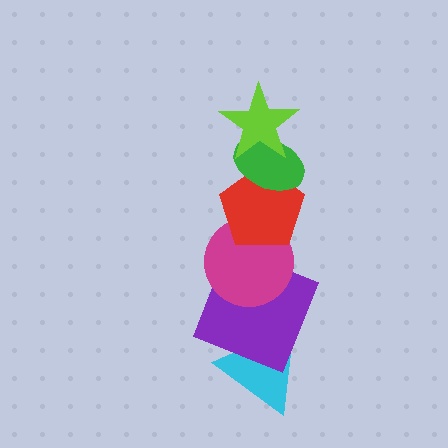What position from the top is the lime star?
The lime star is 1st from the top.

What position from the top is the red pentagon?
The red pentagon is 3rd from the top.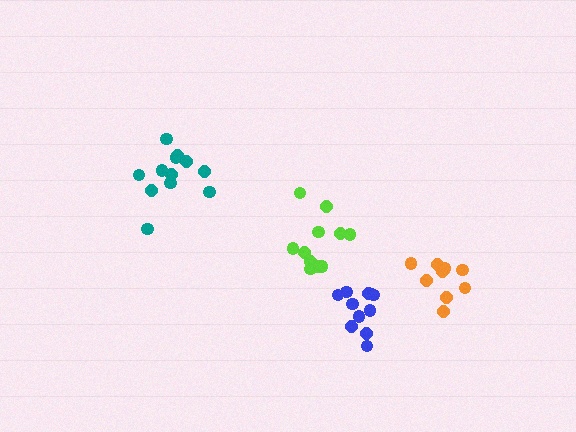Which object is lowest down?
The blue cluster is bottommost.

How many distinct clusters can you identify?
There are 4 distinct clusters.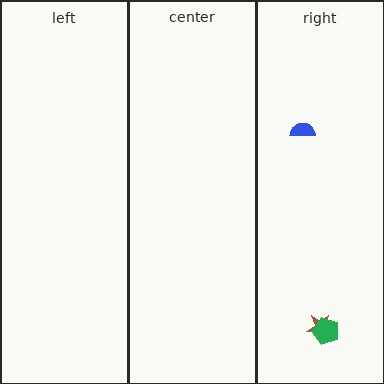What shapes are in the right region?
The blue semicircle, the brown star, the green pentagon.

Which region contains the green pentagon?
The right region.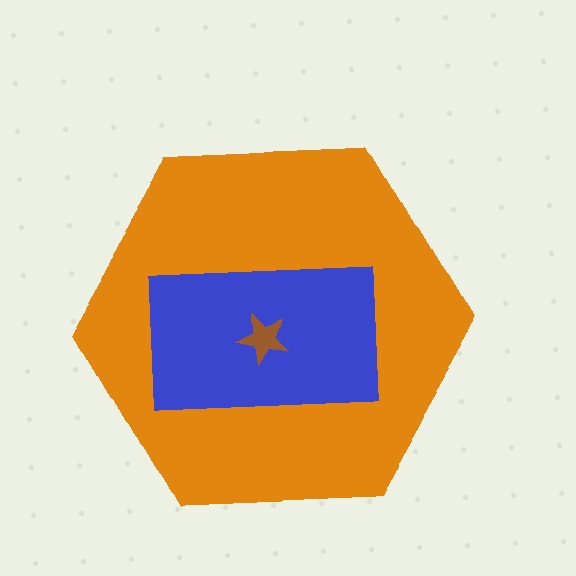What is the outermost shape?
The orange hexagon.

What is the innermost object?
The brown star.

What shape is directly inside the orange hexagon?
The blue rectangle.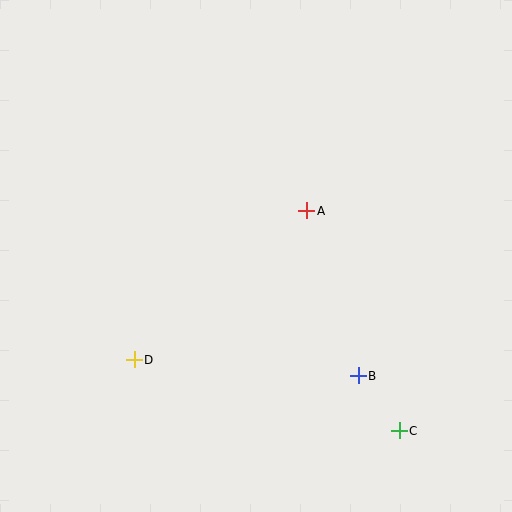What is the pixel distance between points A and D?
The distance between A and D is 228 pixels.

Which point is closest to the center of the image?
Point A at (307, 211) is closest to the center.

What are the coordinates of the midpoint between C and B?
The midpoint between C and B is at (379, 403).